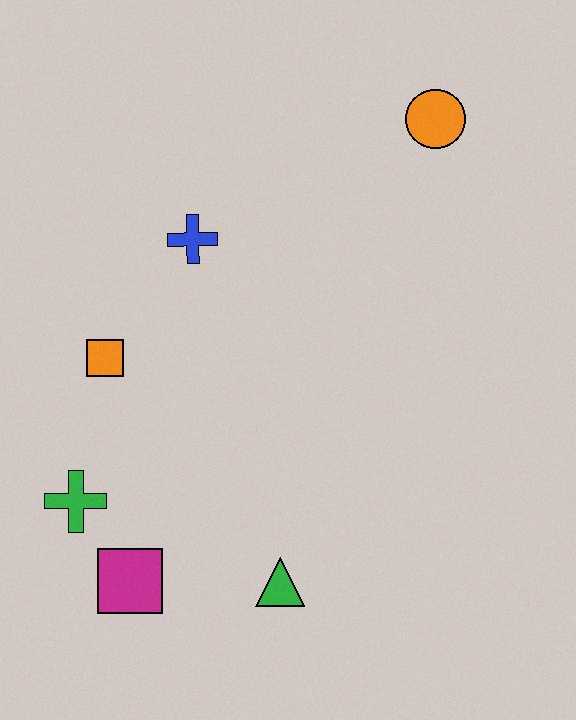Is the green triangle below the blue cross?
Yes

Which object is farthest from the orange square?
The orange circle is farthest from the orange square.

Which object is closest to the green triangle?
The magenta square is closest to the green triangle.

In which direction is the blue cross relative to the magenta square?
The blue cross is above the magenta square.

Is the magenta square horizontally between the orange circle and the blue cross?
No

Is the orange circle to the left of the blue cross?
No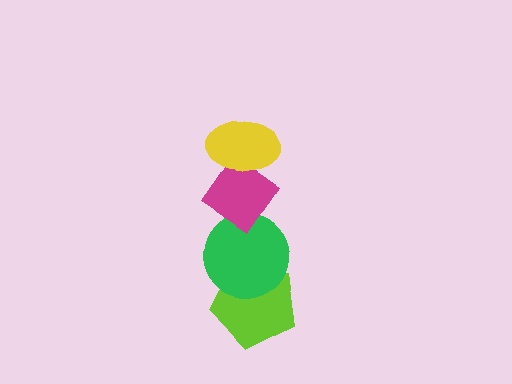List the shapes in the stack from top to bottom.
From top to bottom: the yellow ellipse, the magenta diamond, the green circle, the lime pentagon.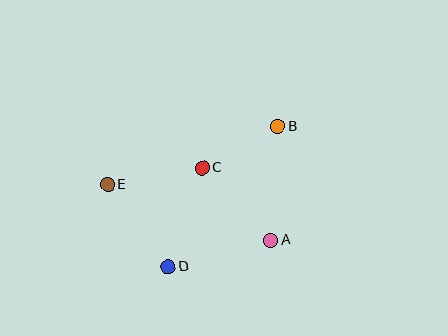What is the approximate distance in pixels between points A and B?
The distance between A and B is approximately 114 pixels.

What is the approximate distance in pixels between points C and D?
The distance between C and D is approximately 104 pixels.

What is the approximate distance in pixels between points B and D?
The distance between B and D is approximately 178 pixels.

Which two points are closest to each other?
Points B and C are closest to each other.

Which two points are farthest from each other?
Points B and E are farthest from each other.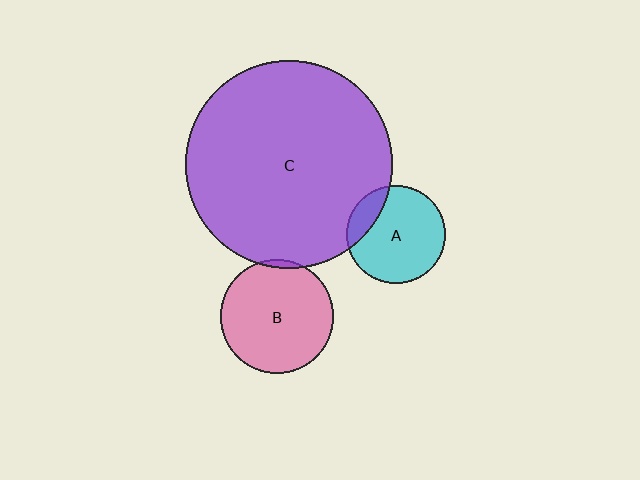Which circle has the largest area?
Circle C (purple).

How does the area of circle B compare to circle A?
Approximately 1.3 times.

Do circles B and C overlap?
Yes.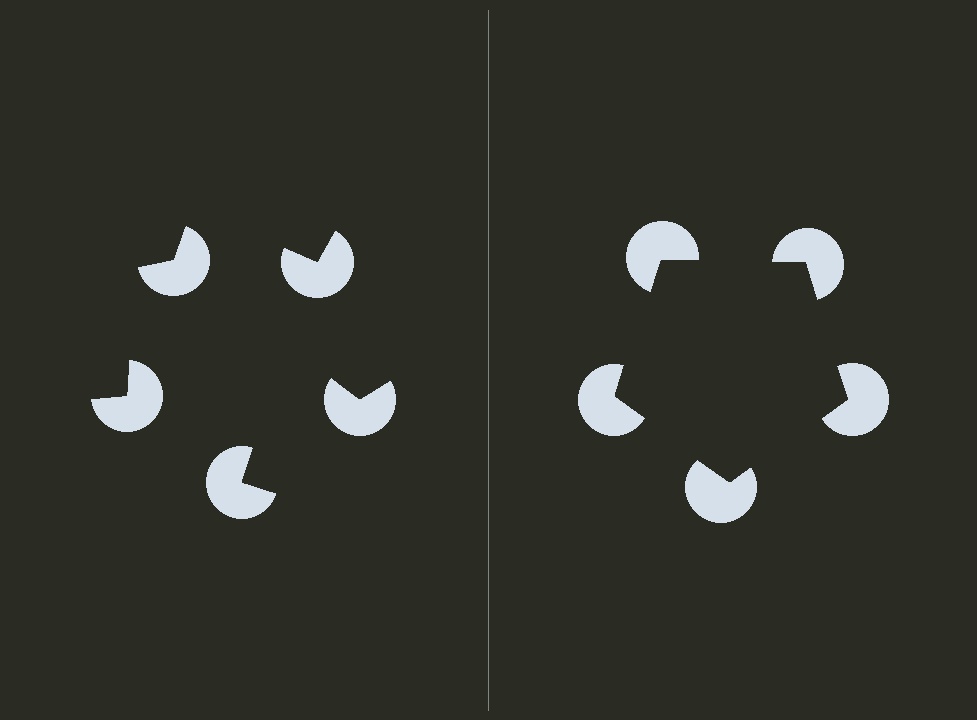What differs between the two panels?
The pac-man discs are positioned identically on both sides; only the wedge orientations differ. On the right they align to a pentagon; on the left they are misaligned.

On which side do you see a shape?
An illusory pentagon appears on the right side. On the left side the wedge cuts are rotated, so no coherent shape forms.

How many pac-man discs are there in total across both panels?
10 — 5 on each side.